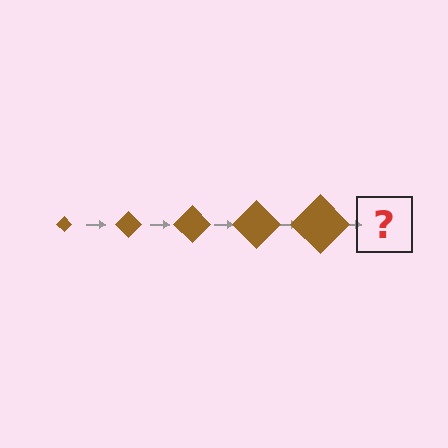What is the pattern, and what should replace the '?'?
The pattern is that the diamond gets progressively larger each step. The '?' should be a brown diamond, larger than the previous one.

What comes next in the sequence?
The next element should be a brown diamond, larger than the previous one.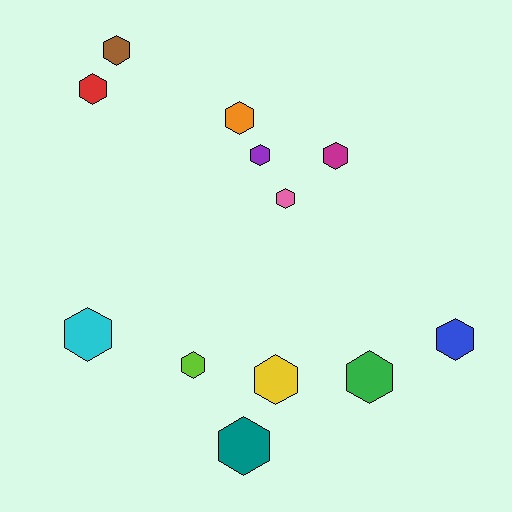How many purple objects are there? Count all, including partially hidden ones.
There is 1 purple object.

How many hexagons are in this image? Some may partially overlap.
There are 12 hexagons.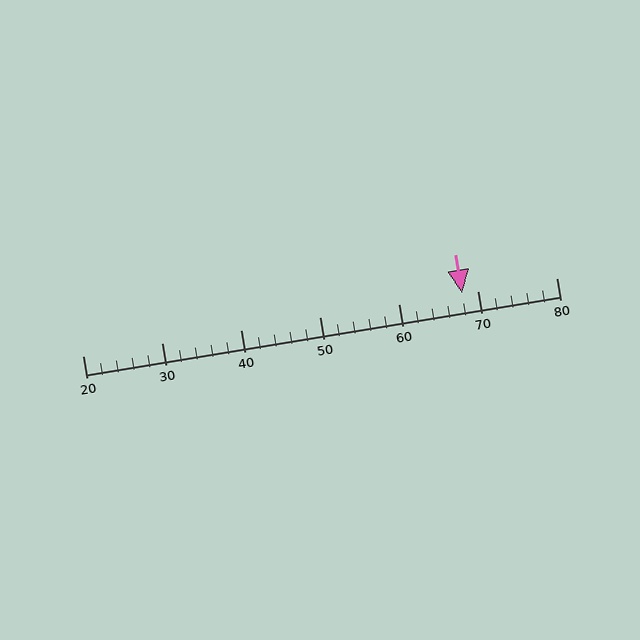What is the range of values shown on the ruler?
The ruler shows values from 20 to 80.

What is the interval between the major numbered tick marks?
The major tick marks are spaced 10 units apart.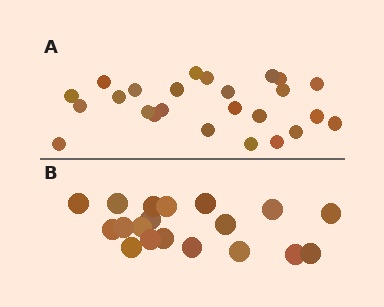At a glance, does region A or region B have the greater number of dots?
Region A (the top region) has more dots.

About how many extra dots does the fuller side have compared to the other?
Region A has about 6 more dots than region B.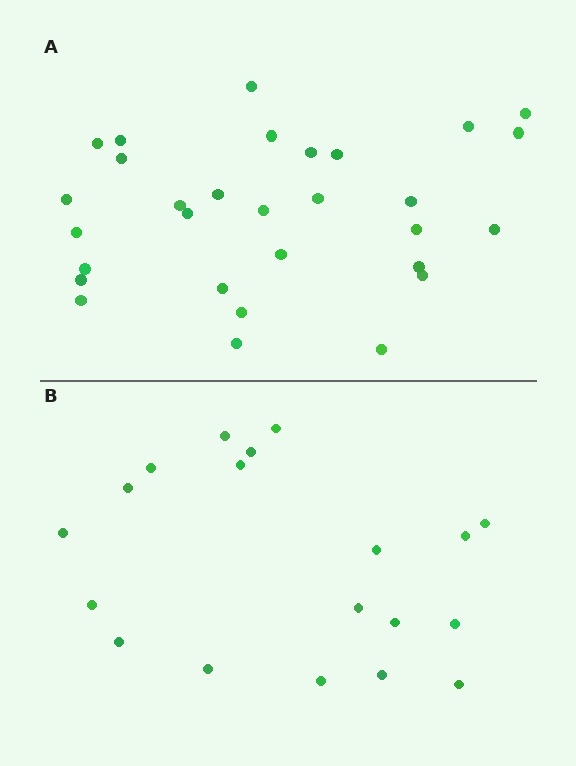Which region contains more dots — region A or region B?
Region A (the top region) has more dots.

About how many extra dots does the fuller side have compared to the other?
Region A has roughly 12 or so more dots than region B.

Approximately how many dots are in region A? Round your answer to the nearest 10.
About 30 dots.